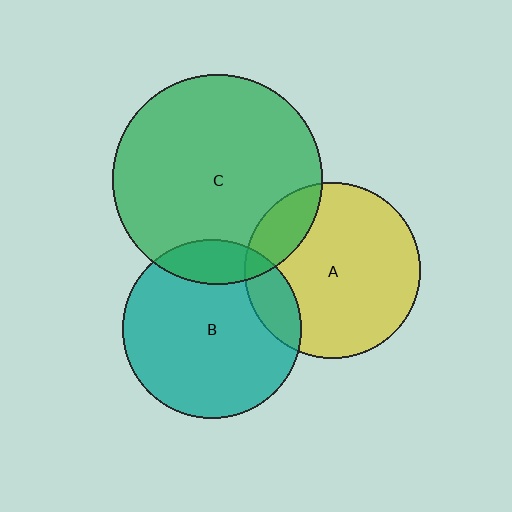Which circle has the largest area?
Circle C (green).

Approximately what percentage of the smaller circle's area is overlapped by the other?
Approximately 15%.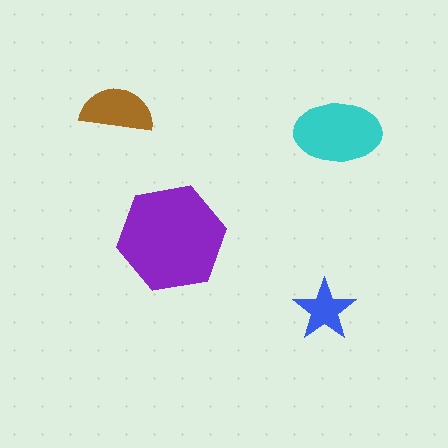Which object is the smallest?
The blue star.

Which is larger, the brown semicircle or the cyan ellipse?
The cyan ellipse.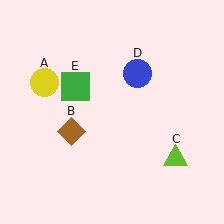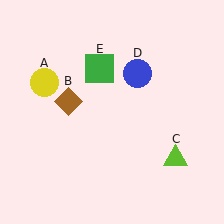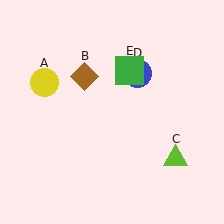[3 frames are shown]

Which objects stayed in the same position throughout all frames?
Yellow circle (object A) and lime triangle (object C) and blue circle (object D) remained stationary.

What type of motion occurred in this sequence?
The brown diamond (object B), green square (object E) rotated clockwise around the center of the scene.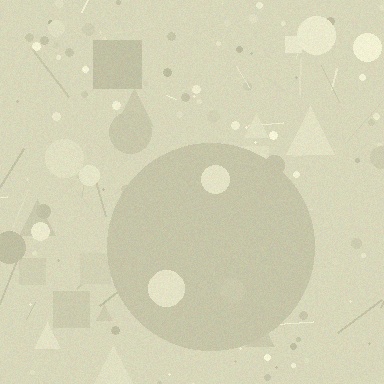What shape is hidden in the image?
A circle is hidden in the image.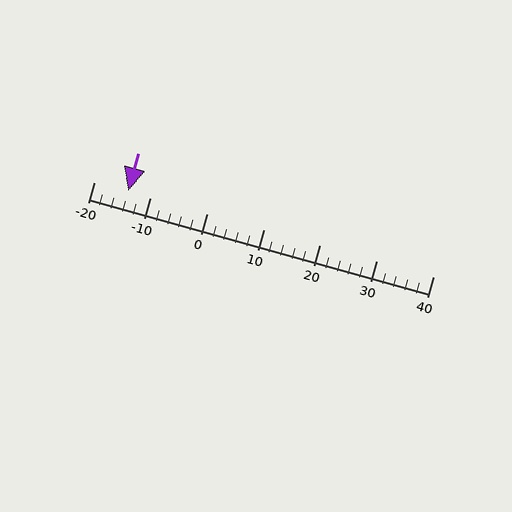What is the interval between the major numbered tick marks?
The major tick marks are spaced 10 units apart.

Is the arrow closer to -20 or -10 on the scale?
The arrow is closer to -10.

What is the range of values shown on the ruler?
The ruler shows values from -20 to 40.